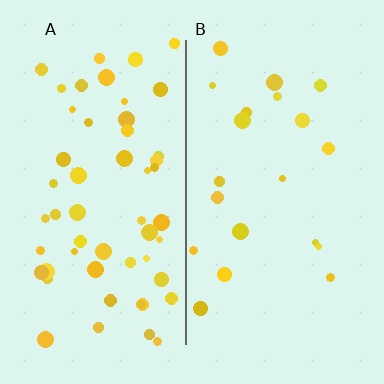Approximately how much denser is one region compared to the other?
Approximately 2.7× — region A over region B.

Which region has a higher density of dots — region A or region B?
A (the left).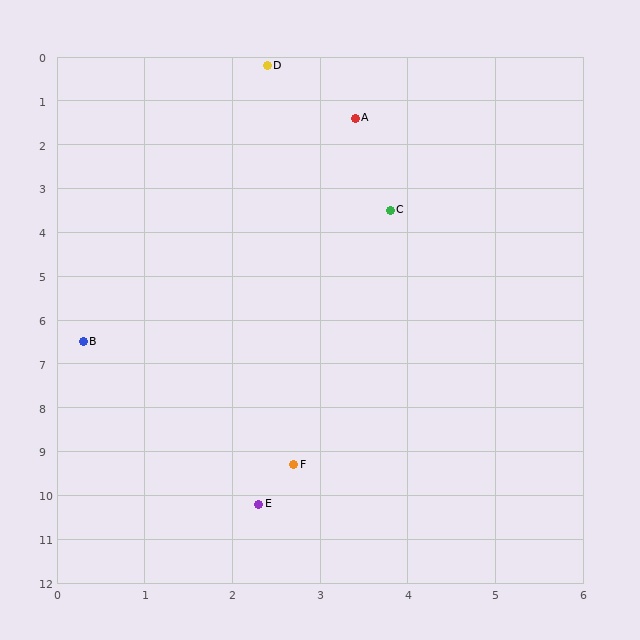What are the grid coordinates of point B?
Point B is at approximately (0.3, 6.5).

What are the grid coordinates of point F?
Point F is at approximately (2.7, 9.3).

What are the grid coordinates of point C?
Point C is at approximately (3.8, 3.5).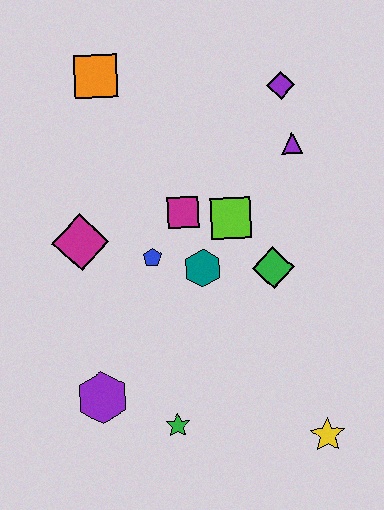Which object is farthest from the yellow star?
The orange square is farthest from the yellow star.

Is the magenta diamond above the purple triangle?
No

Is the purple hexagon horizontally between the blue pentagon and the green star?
No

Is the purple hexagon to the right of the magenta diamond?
Yes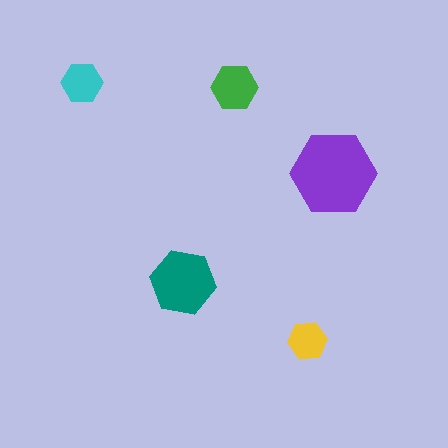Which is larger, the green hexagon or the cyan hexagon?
The green one.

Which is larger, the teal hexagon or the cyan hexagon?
The teal one.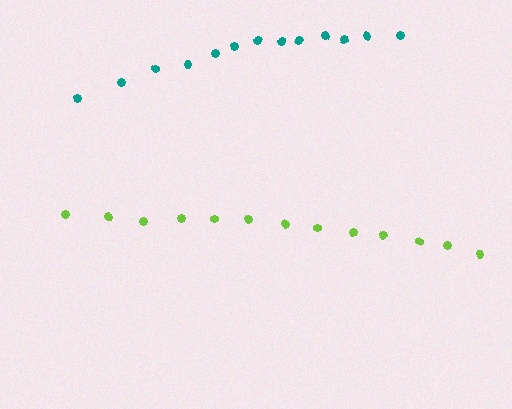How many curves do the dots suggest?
There are 2 distinct paths.